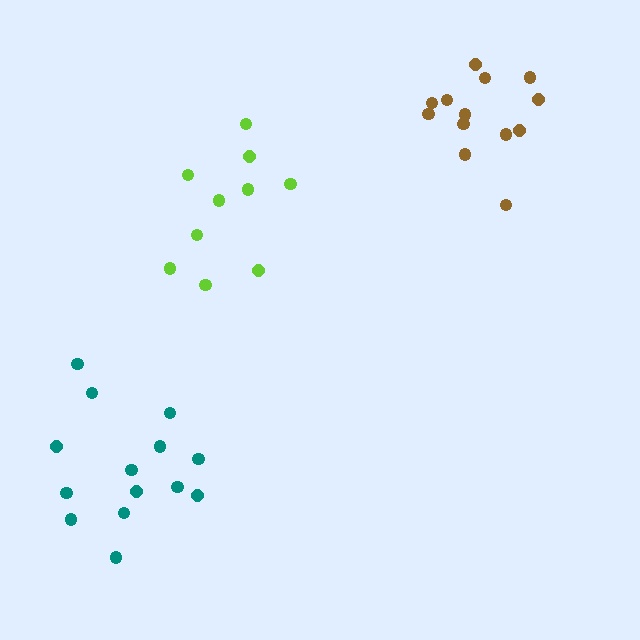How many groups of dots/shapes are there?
There are 3 groups.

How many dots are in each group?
Group 1: 13 dots, Group 2: 14 dots, Group 3: 10 dots (37 total).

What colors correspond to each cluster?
The clusters are colored: brown, teal, lime.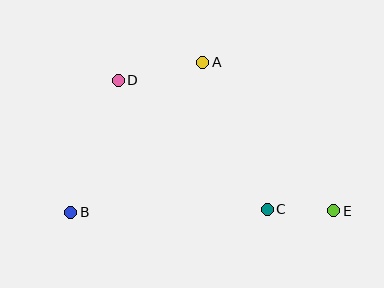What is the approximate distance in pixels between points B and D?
The distance between B and D is approximately 140 pixels.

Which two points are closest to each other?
Points C and E are closest to each other.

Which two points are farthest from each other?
Points B and E are farthest from each other.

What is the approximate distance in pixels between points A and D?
The distance between A and D is approximately 87 pixels.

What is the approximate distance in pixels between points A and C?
The distance between A and C is approximately 160 pixels.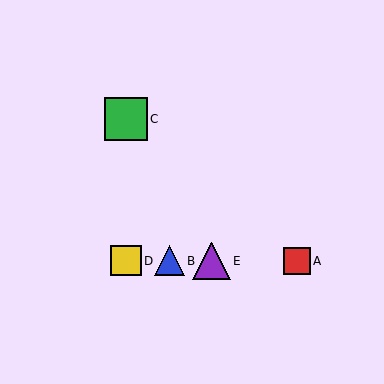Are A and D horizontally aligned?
Yes, both are at y≈261.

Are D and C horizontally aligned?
No, D is at y≈261 and C is at y≈119.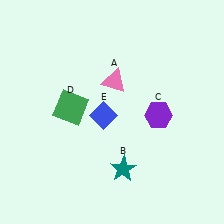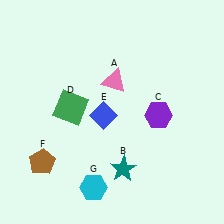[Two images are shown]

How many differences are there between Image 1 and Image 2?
There are 2 differences between the two images.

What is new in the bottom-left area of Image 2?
A brown pentagon (F) was added in the bottom-left area of Image 2.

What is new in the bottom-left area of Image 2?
A cyan hexagon (G) was added in the bottom-left area of Image 2.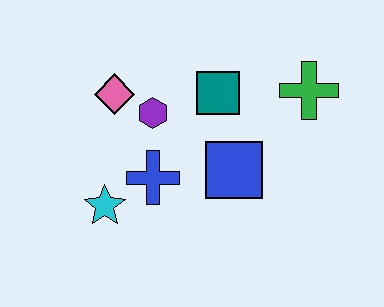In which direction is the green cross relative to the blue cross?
The green cross is to the right of the blue cross.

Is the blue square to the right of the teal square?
Yes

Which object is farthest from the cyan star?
The green cross is farthest from the cyan star.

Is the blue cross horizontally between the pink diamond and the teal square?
Yes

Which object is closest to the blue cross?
The cyan star is closest to the blue cross.